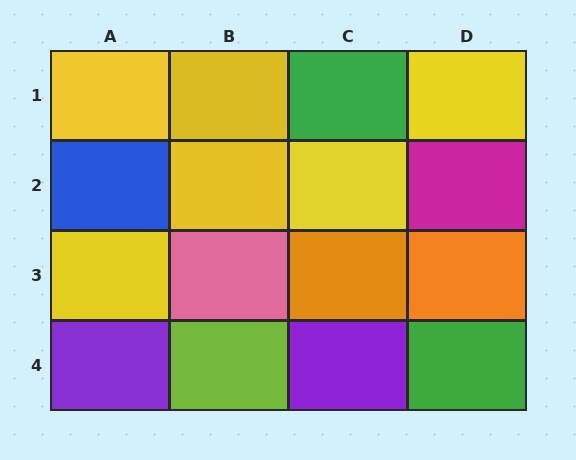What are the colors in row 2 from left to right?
Blue, yellow, yellow, magenta.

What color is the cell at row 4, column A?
Purple.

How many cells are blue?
1 cell is blue.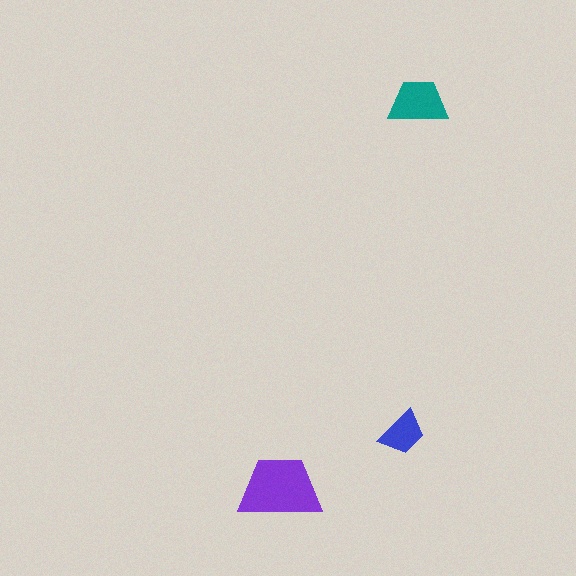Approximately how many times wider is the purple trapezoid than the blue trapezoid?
About 2 times wider.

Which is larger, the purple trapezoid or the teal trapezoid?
The purple one.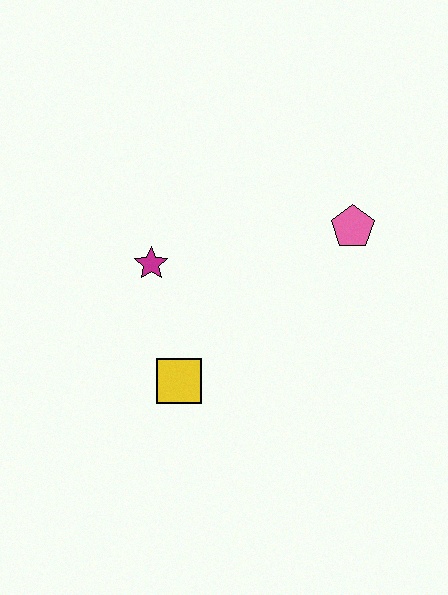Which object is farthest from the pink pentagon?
The yellow square is farthest from the pink pentagon.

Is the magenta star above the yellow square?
Yes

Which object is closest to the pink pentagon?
The magenta star is closest to the pink pentagon.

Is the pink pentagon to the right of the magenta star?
Yes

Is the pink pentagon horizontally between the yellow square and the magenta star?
No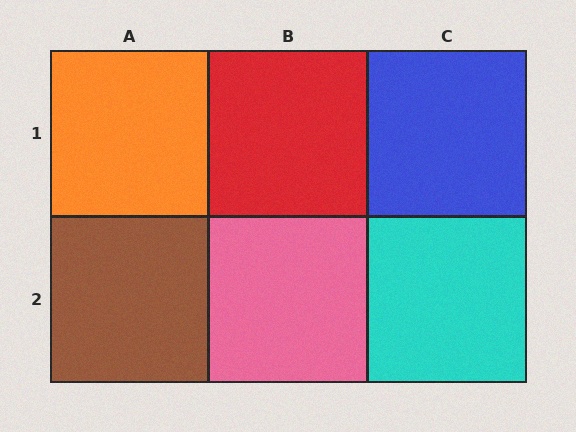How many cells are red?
1 cell is red.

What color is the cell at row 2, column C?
Cyan.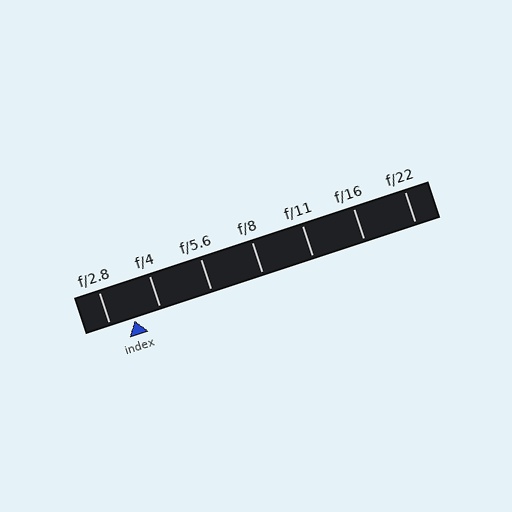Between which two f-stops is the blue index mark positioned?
The index mark is between f/2.8 and f/4.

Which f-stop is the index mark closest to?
The index mark is closest to f/2.8.